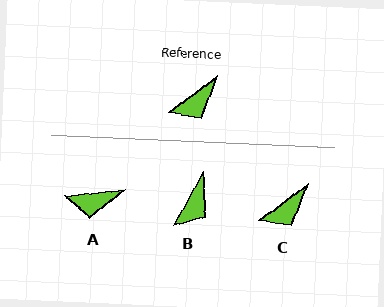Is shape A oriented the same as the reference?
No, it is off by about 31 degrees.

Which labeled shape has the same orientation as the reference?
C.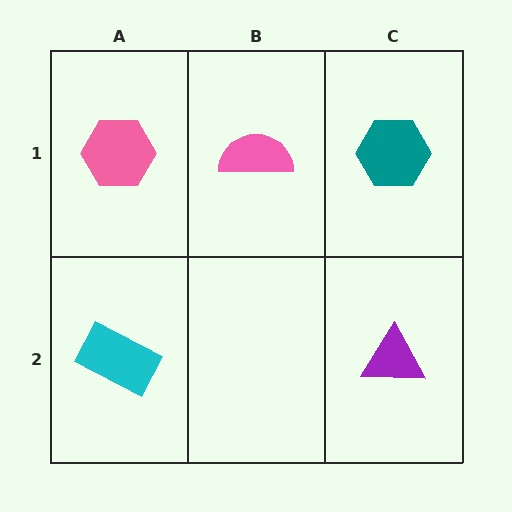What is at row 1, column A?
A pink hexagon.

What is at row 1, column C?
A teal hexagon.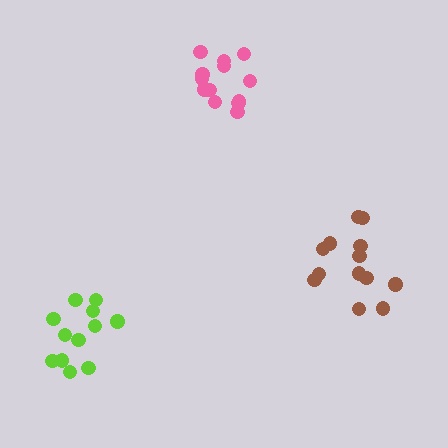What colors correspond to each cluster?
The clusters are colored: pink, lime, brown.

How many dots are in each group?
Group 1: 14 dots, Group 2: 12 dots, Group 3: 13 dots (39 total).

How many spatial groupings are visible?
There are 3 spatial groupings.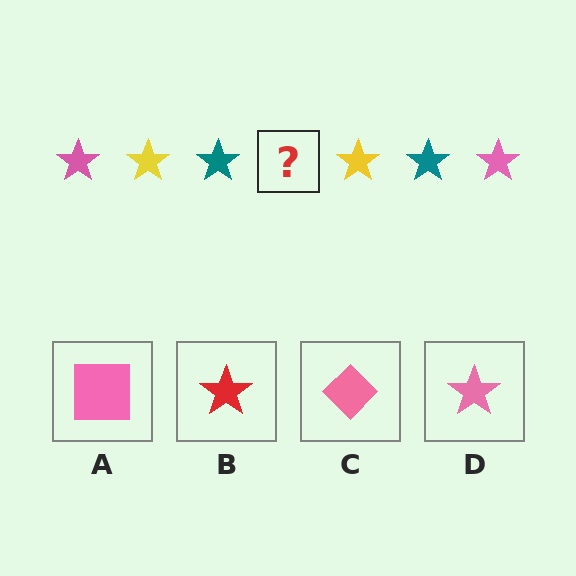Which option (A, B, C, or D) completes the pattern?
D.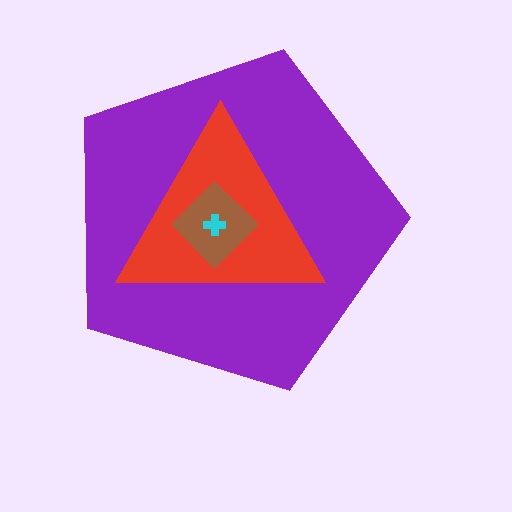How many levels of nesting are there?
4.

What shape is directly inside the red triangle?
The brown diamond.